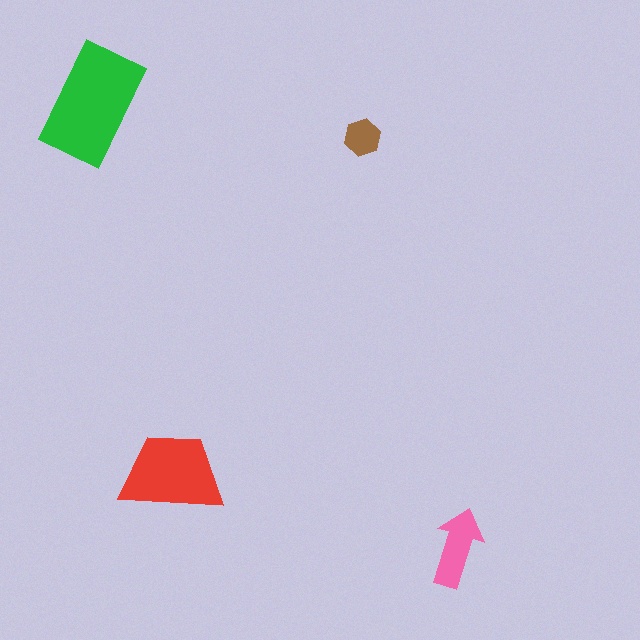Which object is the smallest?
The brown hexagon.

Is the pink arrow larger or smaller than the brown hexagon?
Larger.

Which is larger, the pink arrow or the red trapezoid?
The red trapezoid.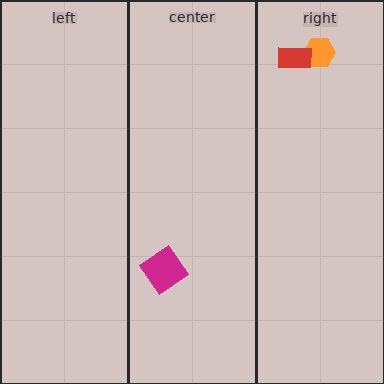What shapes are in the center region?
The magenta diamond.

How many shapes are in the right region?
2.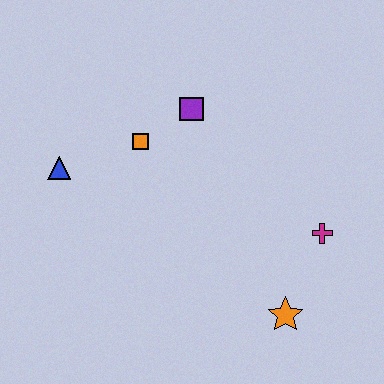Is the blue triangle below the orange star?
No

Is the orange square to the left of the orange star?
Yes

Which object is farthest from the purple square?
The orange star is farthest from the purple square.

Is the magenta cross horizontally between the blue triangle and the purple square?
No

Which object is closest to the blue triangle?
The orange square is closest to the blue triangle.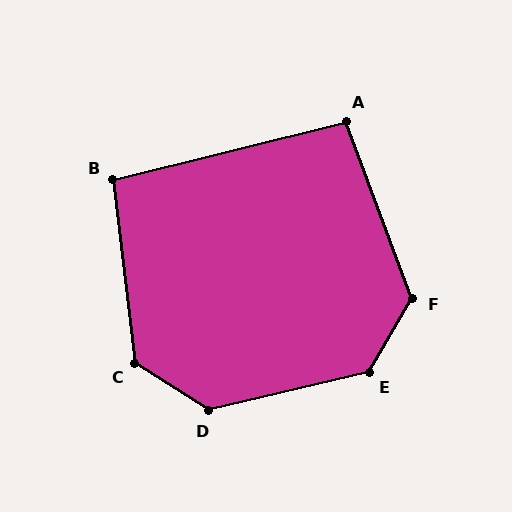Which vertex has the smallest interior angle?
A, at approximately 96 degrees.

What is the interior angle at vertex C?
Approximately 129 degrees (obtuse).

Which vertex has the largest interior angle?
E, at approximately 134 degrees.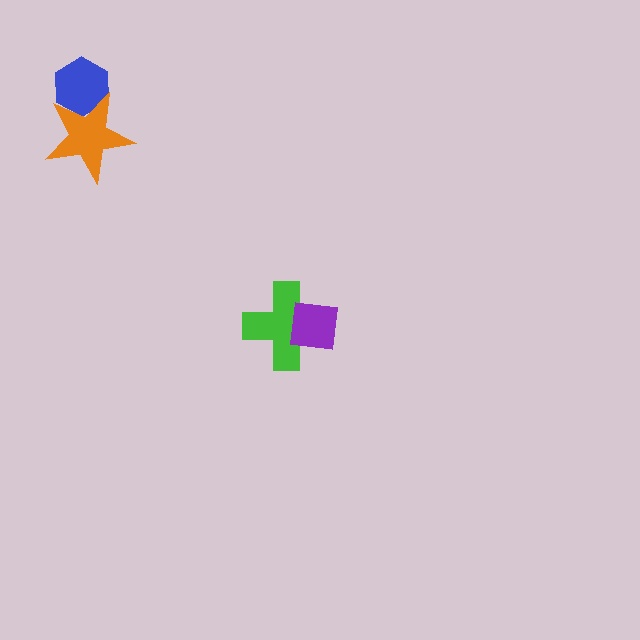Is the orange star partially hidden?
No, no other shape covers it.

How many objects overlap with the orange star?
1 object overlaps with the orange star.